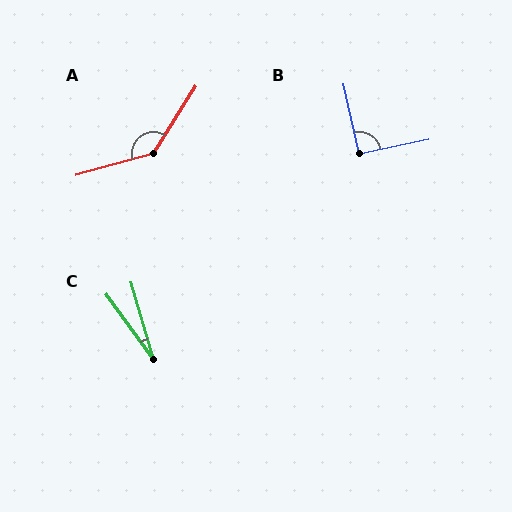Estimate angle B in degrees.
Approximately 90 degrees.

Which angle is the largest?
A, at approximately 138 degrees.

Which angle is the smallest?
C, at approximately 20 degrees.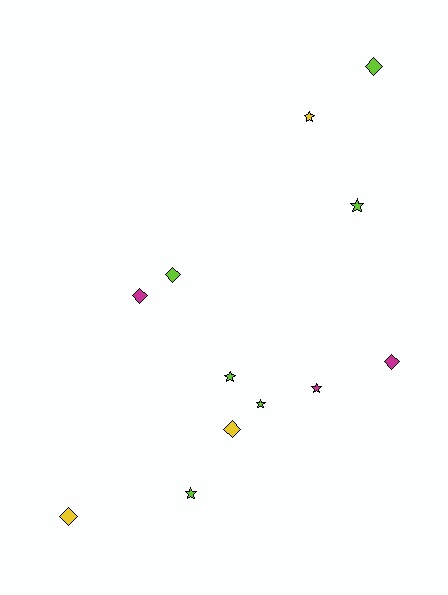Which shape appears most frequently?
Star, with 6 objects.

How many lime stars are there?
There are 4 lime stars.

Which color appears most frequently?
Lime, with 6 objects.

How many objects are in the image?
There are 12 objects.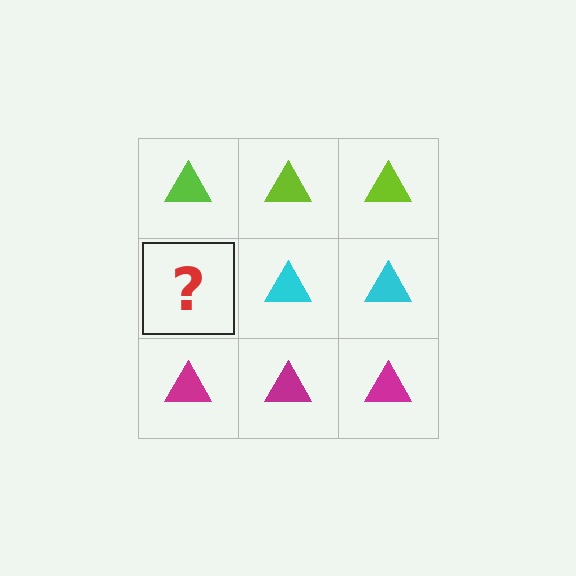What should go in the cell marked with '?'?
The missing cell should contain a cyan triangle.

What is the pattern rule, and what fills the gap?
The rule is that each row has a consistent color. The gap should be filled with a cyan triangle.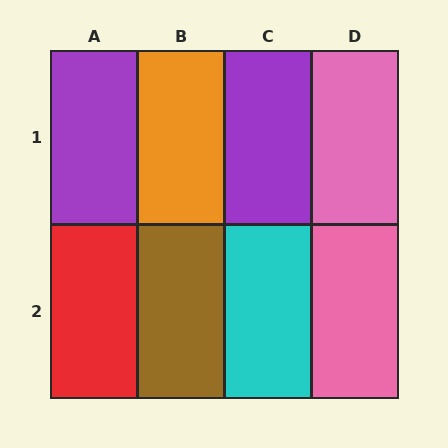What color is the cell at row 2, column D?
Pink.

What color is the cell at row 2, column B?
Brown.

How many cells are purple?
2 cells are purple.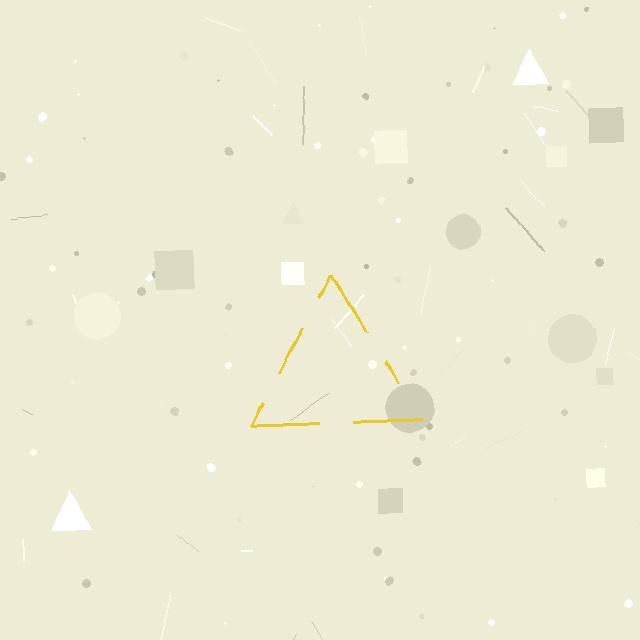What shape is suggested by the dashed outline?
The dashed outline suggests a triangle.